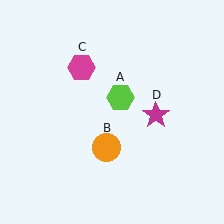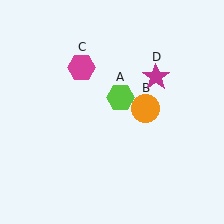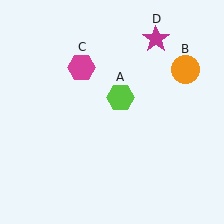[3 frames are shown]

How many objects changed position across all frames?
2 objects changed position: orange circle (object B), magenta star (object D).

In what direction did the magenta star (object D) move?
The magenta star (object D) moved up.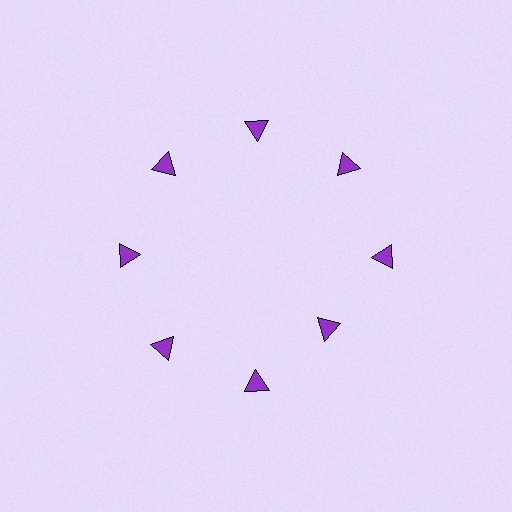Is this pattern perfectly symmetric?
No. The 8 purple triangles are arranged in a ring, but one element near the 4 o'clock position is pulled inward toward the center, breaking the 8-fold rotational symmetry.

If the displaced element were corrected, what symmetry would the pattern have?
It would have 8-fold rotational symmetry — the pattern would map onto itself every 45 degrees.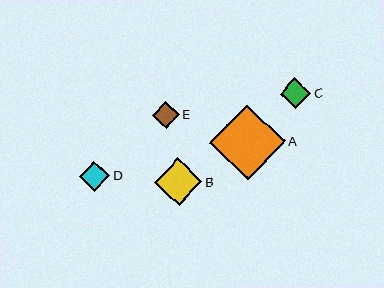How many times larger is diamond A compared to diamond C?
Diamond A is approximately 2.5 times the size of diamond C.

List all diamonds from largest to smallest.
From largest to smallest: A, B, D, C, E.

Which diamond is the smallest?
Diamond E is the smallest with a size of approximately 27 pixels.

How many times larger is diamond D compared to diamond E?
Diamond D is approximately 1.1 times the size of diamond E.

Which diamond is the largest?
Diamond A is the largest with a size of approximately 76 pixels.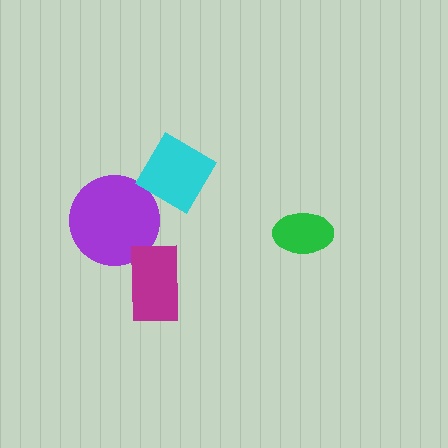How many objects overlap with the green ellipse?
0 objects overlap with the green ellipse.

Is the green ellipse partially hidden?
No, no other shape covers it.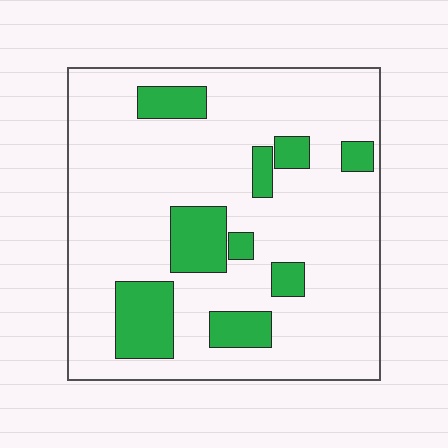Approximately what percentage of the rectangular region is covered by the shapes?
Approximately 20%.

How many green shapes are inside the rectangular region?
9.